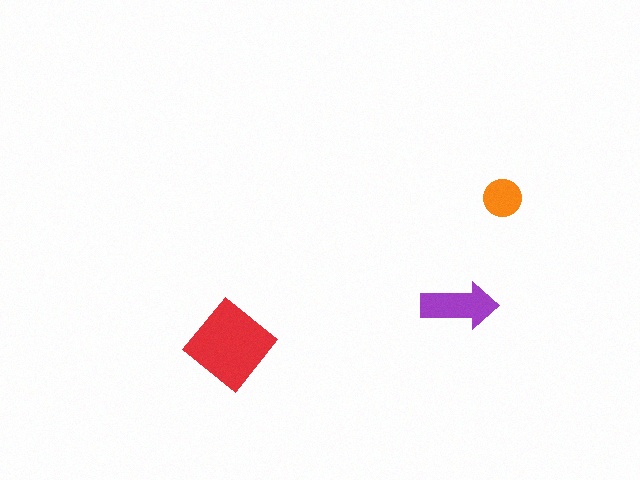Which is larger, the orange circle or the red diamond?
The red diamond.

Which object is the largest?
The red diamond.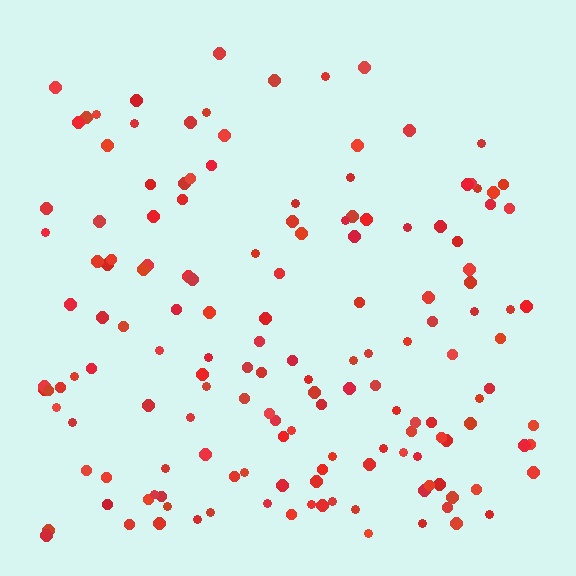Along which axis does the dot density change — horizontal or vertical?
Vertical.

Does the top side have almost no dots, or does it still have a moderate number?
Still a moderate number, just noticeably fewer than the bottom.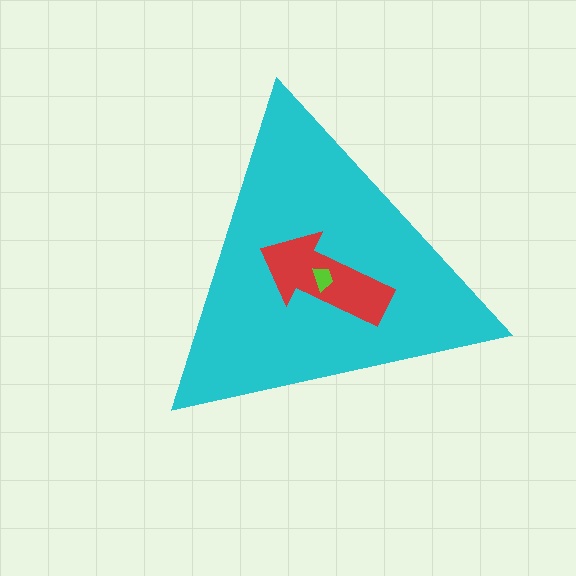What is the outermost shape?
The cyan triangle.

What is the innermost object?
The lime trapezoid.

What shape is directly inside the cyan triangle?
The red arrow.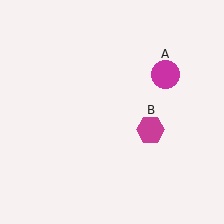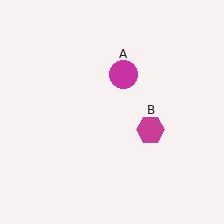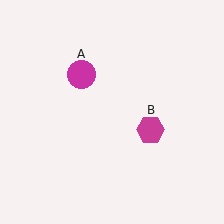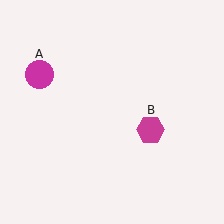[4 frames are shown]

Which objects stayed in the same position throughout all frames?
Magenta hexagon (object B) remained stationary.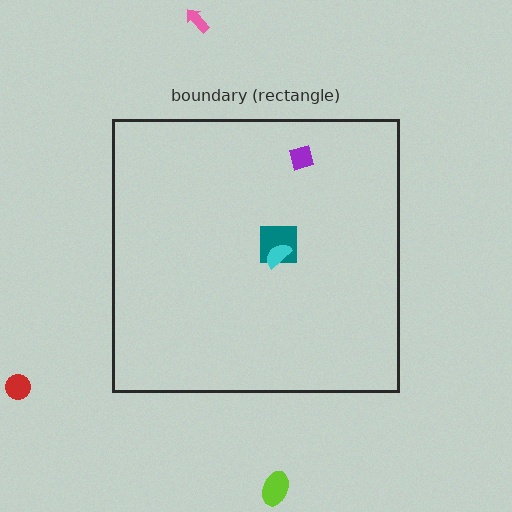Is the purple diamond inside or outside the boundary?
Inside.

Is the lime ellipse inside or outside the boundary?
Outside.